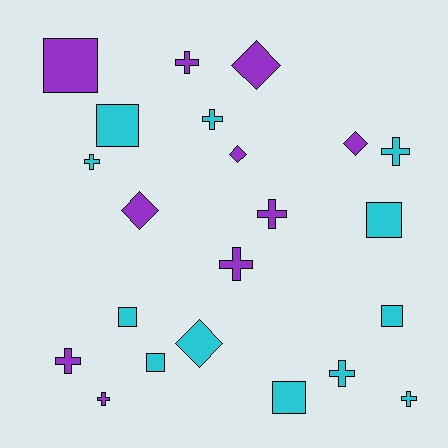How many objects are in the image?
There are 22 objects.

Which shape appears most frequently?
Cross, with 10 objects.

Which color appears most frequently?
Cyan, with 12 objects.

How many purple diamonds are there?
There are 4 purple diamonds.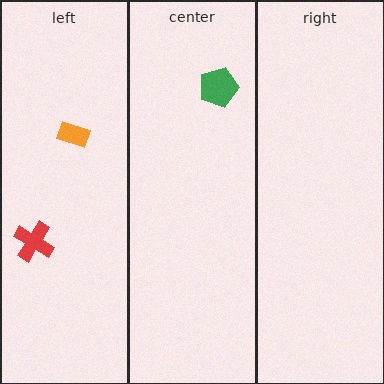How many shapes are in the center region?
1.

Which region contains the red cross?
The left region.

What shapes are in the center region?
The green pentagon.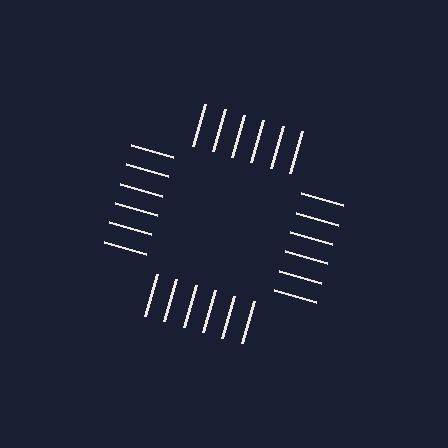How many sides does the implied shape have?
4 sides — the line-ends trace a square.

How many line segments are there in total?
24 — 6 along each of the 4 edges.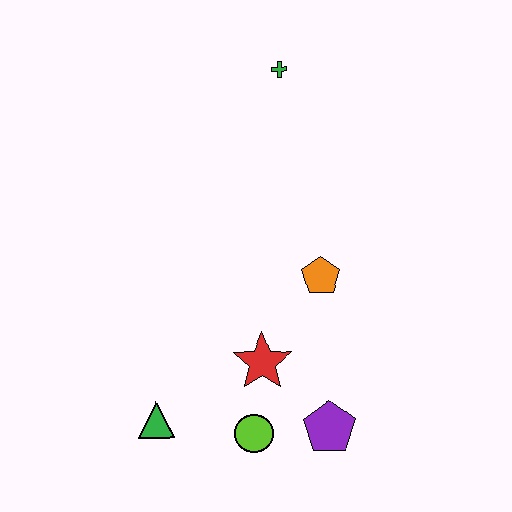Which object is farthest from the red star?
The green cross is farthest from the red star.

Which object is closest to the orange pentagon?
The red star is closest to the orange pentagon.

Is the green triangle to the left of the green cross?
Yes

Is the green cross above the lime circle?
Yes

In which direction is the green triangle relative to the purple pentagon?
The green triangle is to the left of the purple pentagon.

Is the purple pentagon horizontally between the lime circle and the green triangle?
No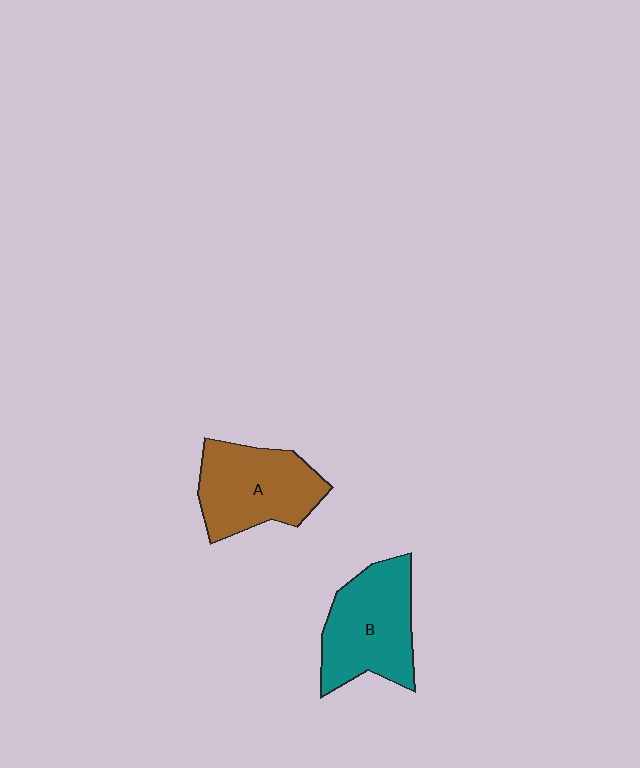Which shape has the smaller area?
Shape A (brown).